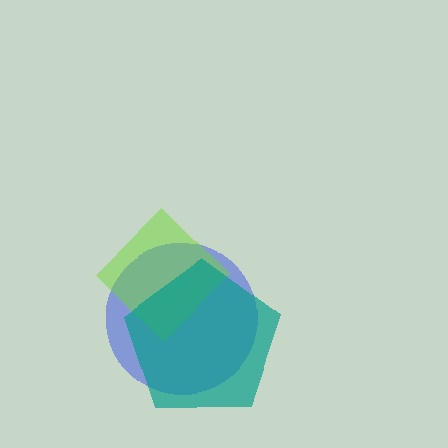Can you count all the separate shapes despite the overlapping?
Yes, there are 3 separate shapes.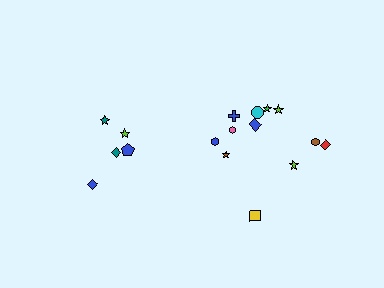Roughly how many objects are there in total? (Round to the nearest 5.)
Roughly 15 objects in total.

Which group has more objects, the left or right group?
The right group.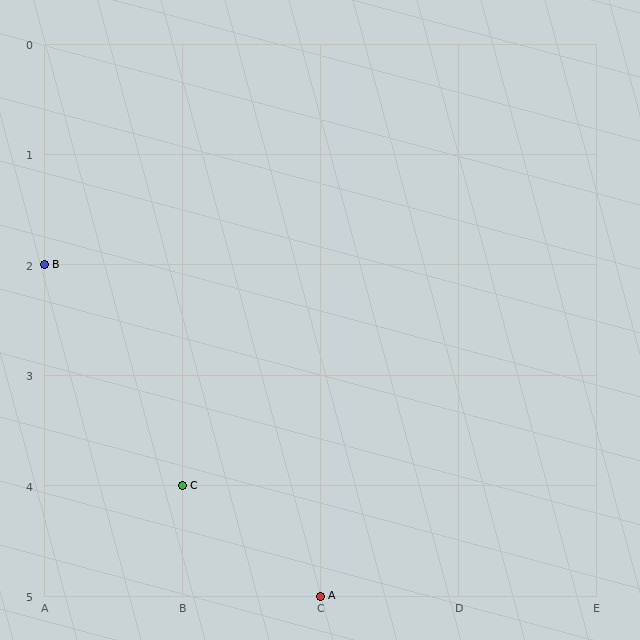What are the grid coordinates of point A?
Point A is at grid coordinates (C, 5).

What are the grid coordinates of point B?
Point B is at grid coordinates (A, 2).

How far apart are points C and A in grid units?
Points C and A are 1 column and 1 row apart (about 1.4 grid units diagonally).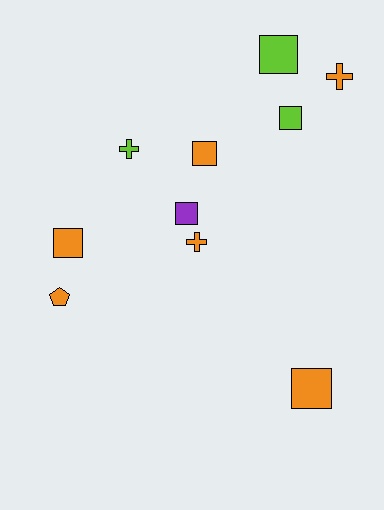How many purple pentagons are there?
There are no purple pentagons.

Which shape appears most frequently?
Square, with 6 objects.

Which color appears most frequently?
Orange, with 6 objects.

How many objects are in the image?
There are 10 objects.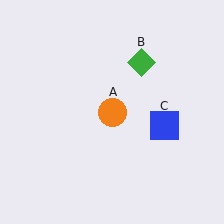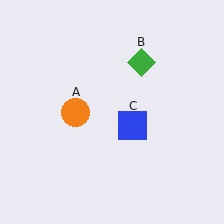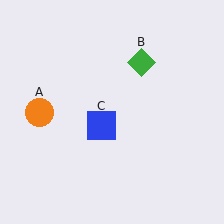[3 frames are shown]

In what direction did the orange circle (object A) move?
The orange circle (object A) moved left.